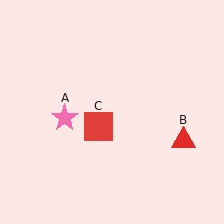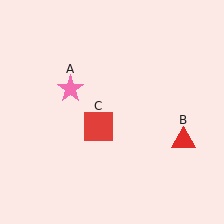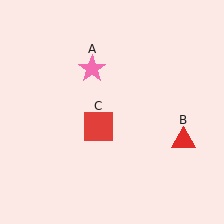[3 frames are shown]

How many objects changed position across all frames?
1 object changed position: pink star (object A).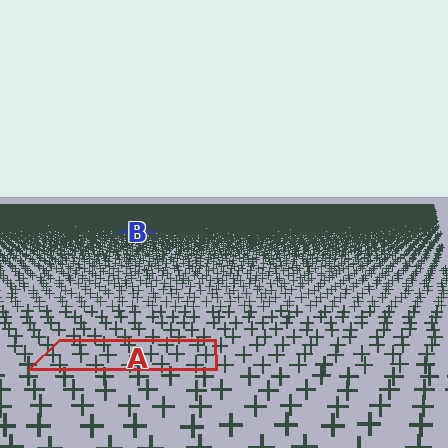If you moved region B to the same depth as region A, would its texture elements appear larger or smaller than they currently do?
They would appear larger. At a closer depth, the same texture elements are projected at a bigger on-screen size.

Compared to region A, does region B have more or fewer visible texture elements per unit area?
Region B has more texture elements per unit area — they are packed more densely because it is farther away.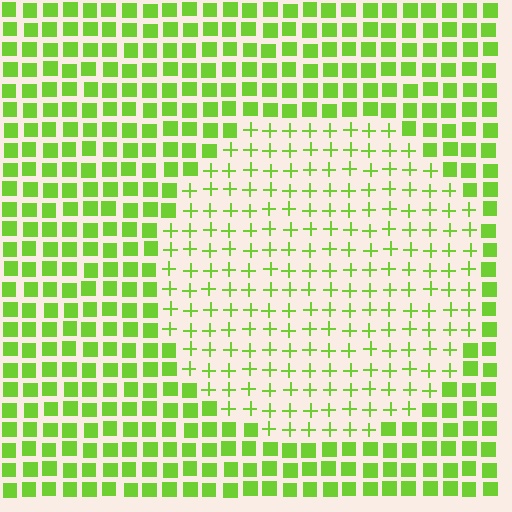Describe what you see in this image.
The image is filled with small lime elements arranged in a uniform grid. A circle-shaped region contains plus signs, while the surrounding area contains squares. The boundary is defined purely by the change in element shape.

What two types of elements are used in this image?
The image uses plus signs inside the circle region and squares outside it.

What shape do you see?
I see a circle.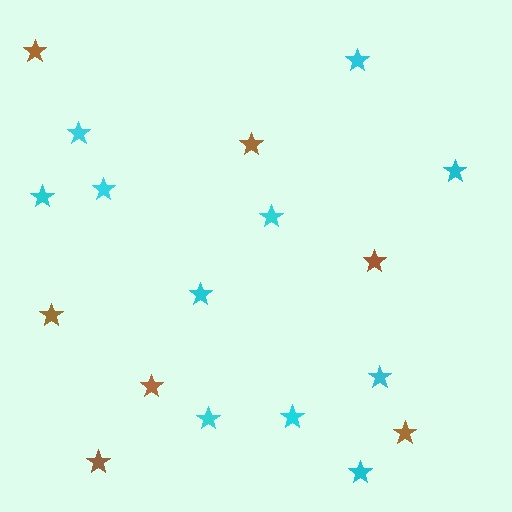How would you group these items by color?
There are 2 groups: one group of brown stars (7) and one group of cyan stars (11).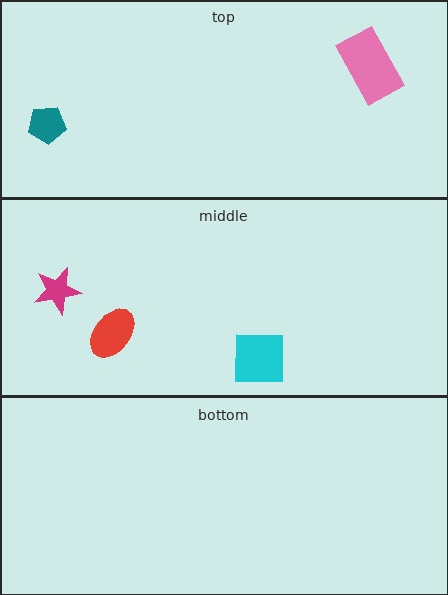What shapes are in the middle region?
The magenta star, the cyan square, the red ellipse.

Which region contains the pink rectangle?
The top region.